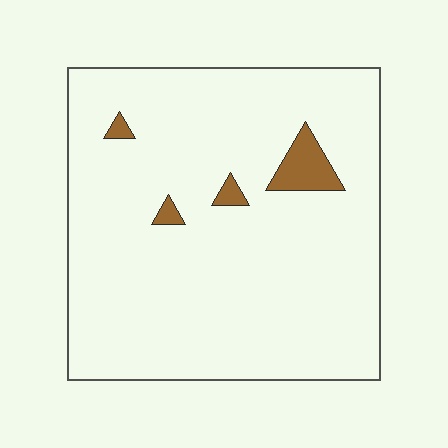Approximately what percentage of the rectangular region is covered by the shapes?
Approximately 5%.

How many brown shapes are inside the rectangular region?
4.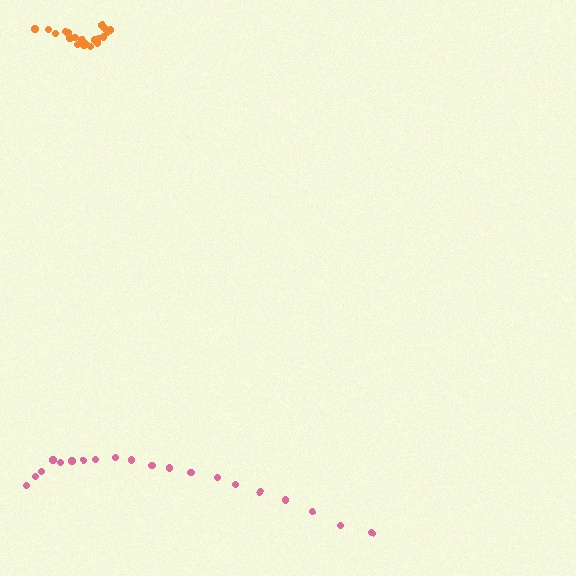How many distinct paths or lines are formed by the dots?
There are 2 distinct paths.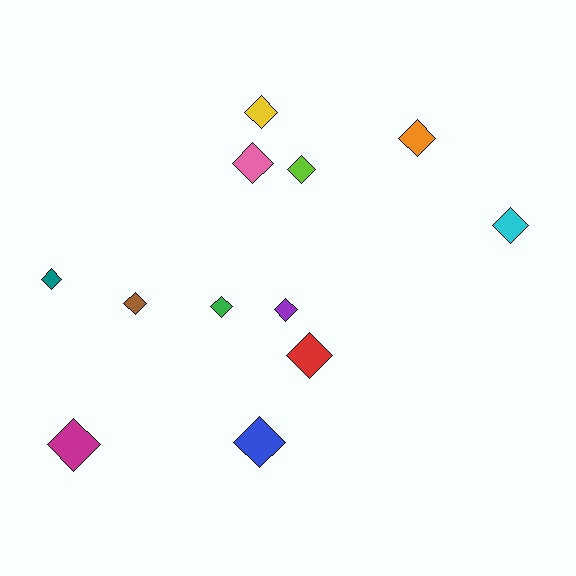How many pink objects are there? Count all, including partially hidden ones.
There is 1 pink object.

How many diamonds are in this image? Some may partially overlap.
There are 12 diamonds.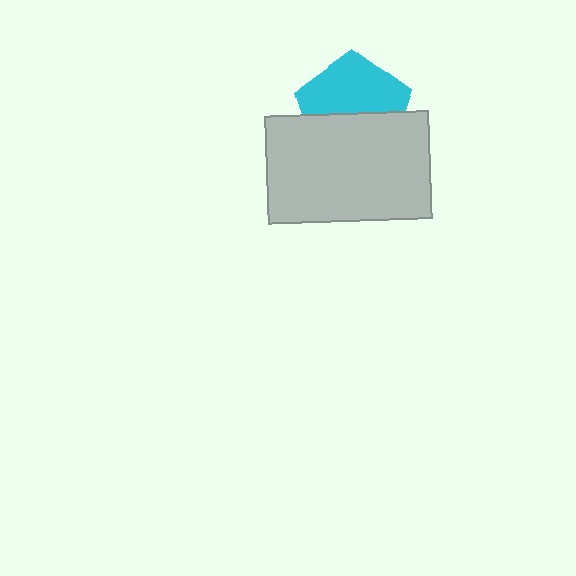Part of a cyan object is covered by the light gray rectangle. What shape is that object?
It is a pentagon.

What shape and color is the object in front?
The object in front is a light gray rectangle.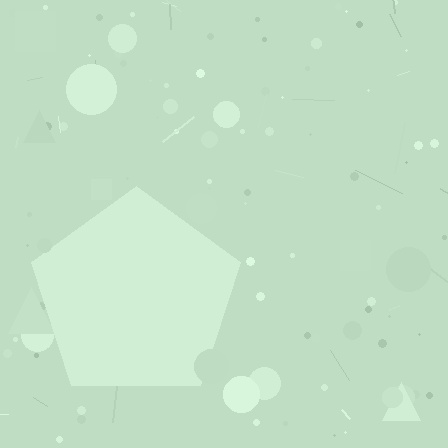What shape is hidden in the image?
A pentagon is hidden in the image.